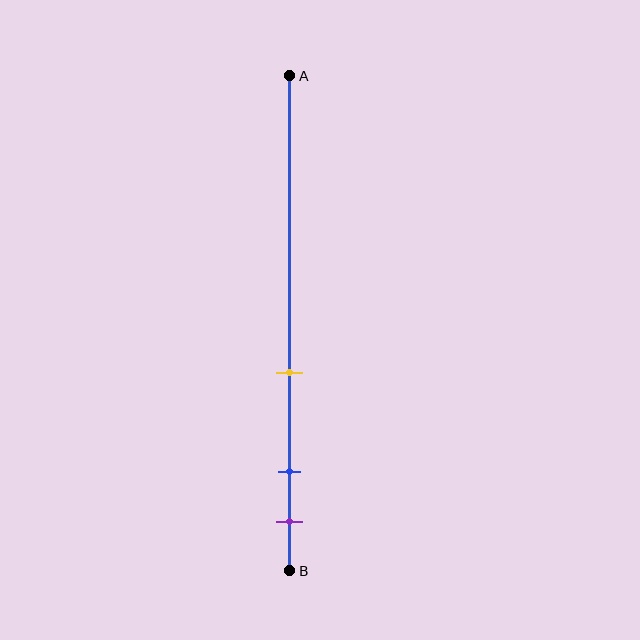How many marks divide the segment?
There are 3 marks dividing the segment.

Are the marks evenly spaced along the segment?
No, the marks are not evenly spaced.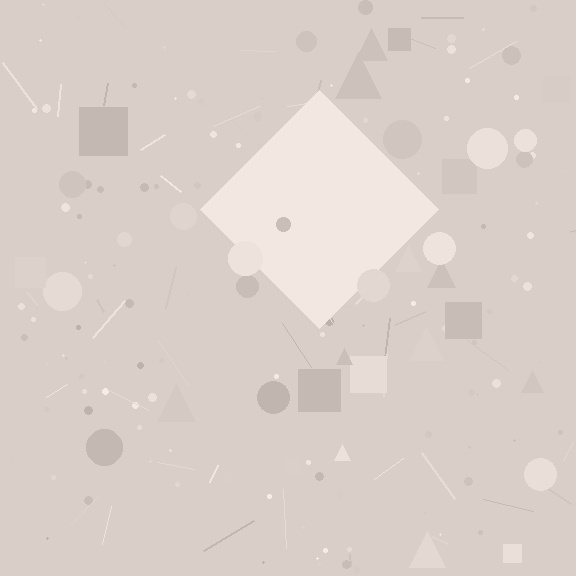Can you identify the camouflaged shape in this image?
The camouflaged shape is a diamond.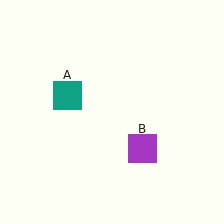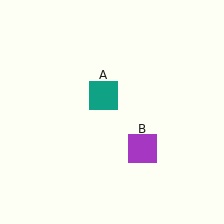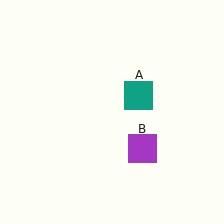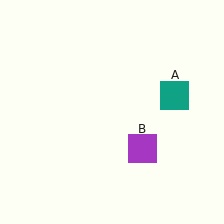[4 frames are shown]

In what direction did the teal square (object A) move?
The teal square (object A) moved right.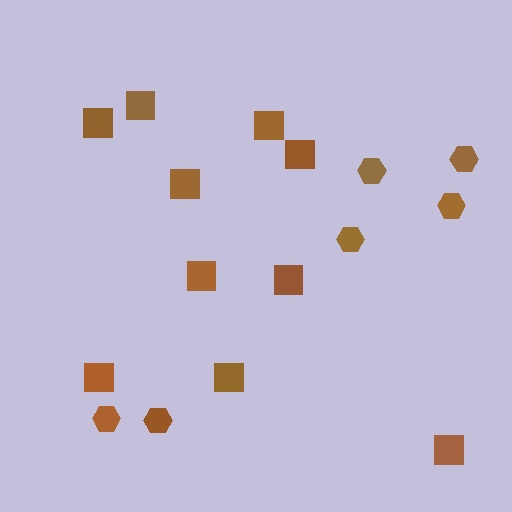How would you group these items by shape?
There are 2 groups: one group of squares (10) and one group of hexagons (6).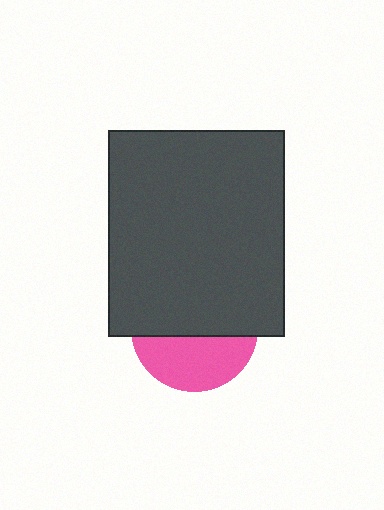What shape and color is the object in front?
The object in front is a dark gray rectangle.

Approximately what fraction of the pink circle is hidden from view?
Roughly 59% of the pink circle is hidden behind the dark gray rectangle.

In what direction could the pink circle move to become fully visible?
The pink circle could move down. That would shift it out from behind the dark gray rectangle entirely.